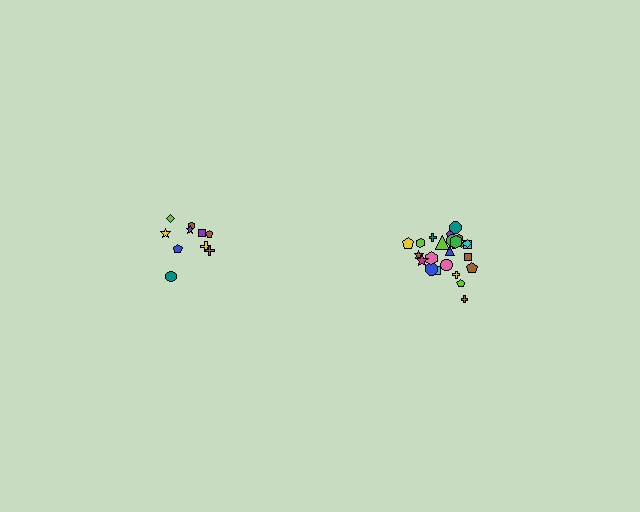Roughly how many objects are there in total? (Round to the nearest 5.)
Roughly 35 objects in total.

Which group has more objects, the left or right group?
The right group.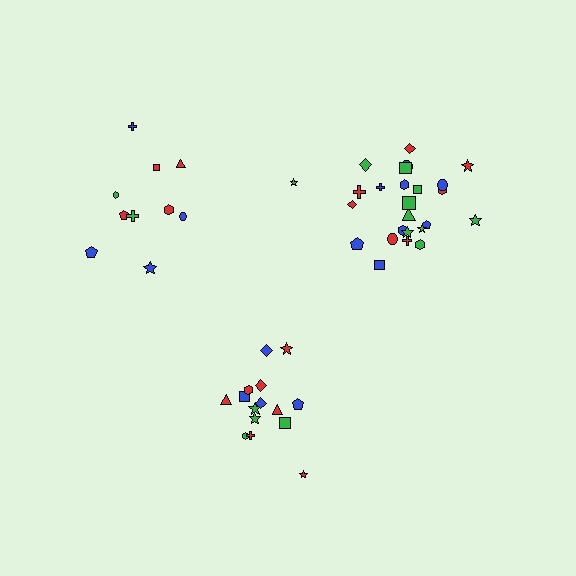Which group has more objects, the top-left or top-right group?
The top-right group.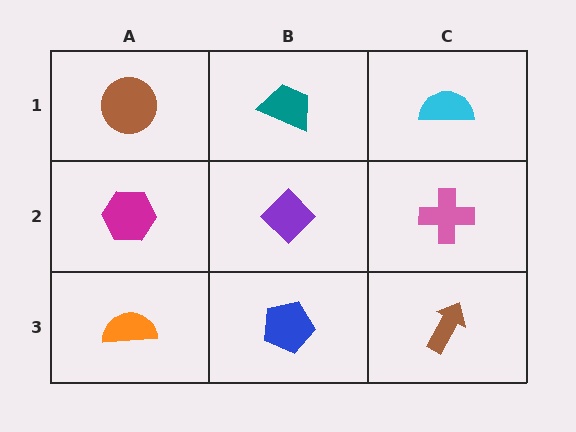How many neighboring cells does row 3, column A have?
2.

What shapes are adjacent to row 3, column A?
A magenta hexagon (row 2, column A), a blue pentagon (row 3, column B).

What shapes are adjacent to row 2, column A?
A brown circle (row 1, column A), an orange semicircle (row 3, column A), a purple diamond (row 2, column B).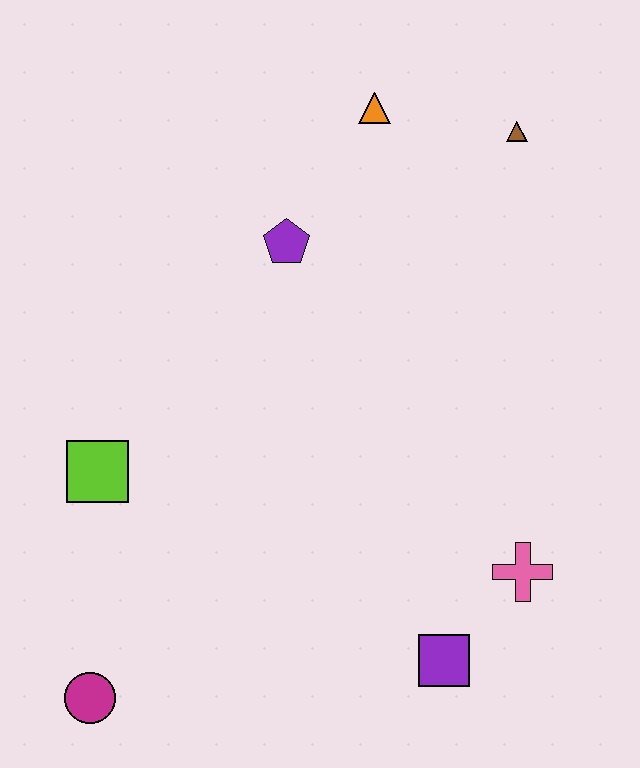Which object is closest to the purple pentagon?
The orange triangle is closest to the purple pentagon.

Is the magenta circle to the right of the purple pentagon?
No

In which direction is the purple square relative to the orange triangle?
The purple square is below the orange triangle.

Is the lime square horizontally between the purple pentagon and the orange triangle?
No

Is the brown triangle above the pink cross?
Yes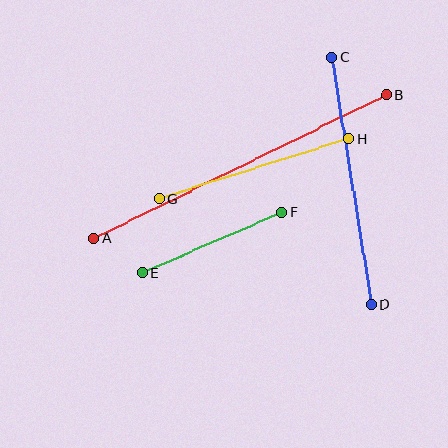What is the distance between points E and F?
The distance is approximately 152 pixels.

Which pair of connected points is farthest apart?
Points A and B are farthest apart.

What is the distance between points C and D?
The distance is approximately 250 pixels.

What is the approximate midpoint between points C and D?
The midpoint is at approximately (352, 181) pixels.